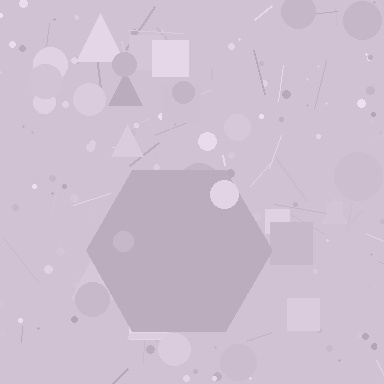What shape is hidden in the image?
A hexagon is hidden in the image.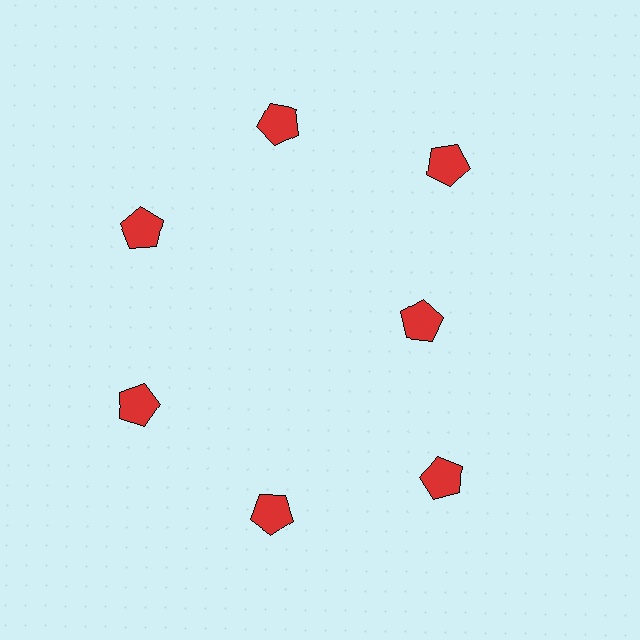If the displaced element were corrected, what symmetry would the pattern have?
It would have 7-fold rotational symmetry — the pattern would map onto itself every 51 degrees.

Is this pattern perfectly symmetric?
No. The 7 red pentagons are arranged in a ring, but one element near the 3 o'clock position is pulled inward toward the center, breaking the 7-fold rotational symmetry.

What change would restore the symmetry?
The symmetry would be restored by moving it outward, back onto the ring so that all 7 pentagons sit at equal angles and equal distance from the center.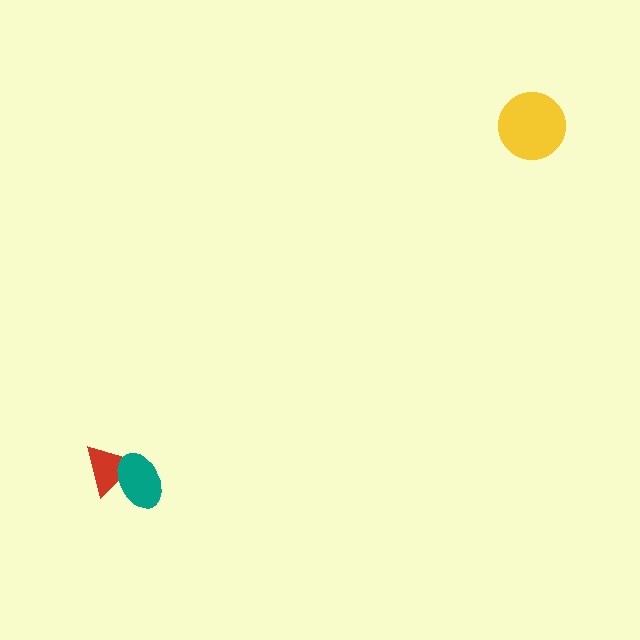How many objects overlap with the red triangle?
1 object overlaps with the red triangle.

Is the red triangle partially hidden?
Yes, it is partially covered by another shape.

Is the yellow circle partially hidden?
No, no other shape covers it.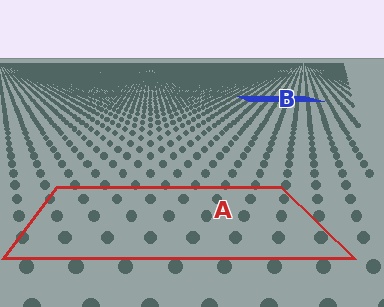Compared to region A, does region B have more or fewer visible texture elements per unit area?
Region B has more texture elements per unit area — they are packed more densely because it is farther away.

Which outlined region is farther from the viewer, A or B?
Region B is farther from the viewer — the texture elements inside it appear smaller and more densely packed.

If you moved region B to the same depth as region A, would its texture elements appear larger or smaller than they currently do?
They would appear larger. At a closer depth, the same texture elements are projected at a bigger on-screen size.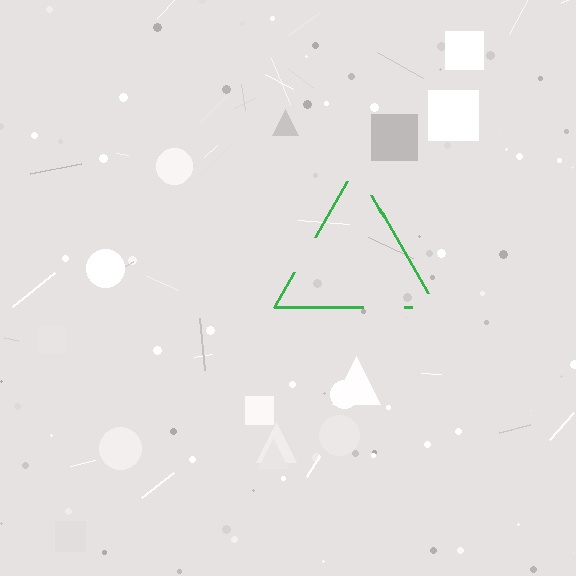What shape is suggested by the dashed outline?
The dashed outline suggests a triangle.